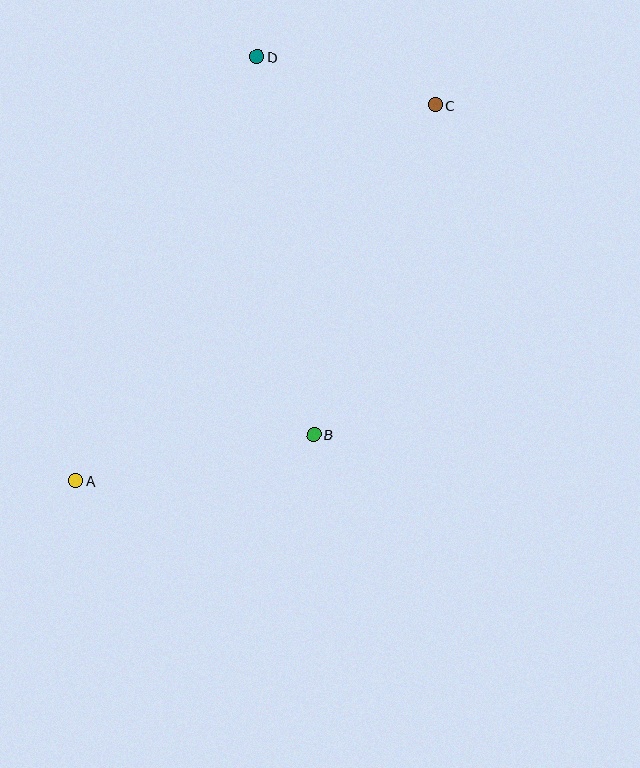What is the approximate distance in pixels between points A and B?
The distance between A and B is approximately 242 pixels.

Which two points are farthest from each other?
Points A and C are farthest from each other.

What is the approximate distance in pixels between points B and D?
The distance between B and D is approximately 382 pixels.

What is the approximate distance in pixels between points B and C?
The distance between B and C is approximately 351 pixels.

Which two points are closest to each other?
Points C and D are closest to each other.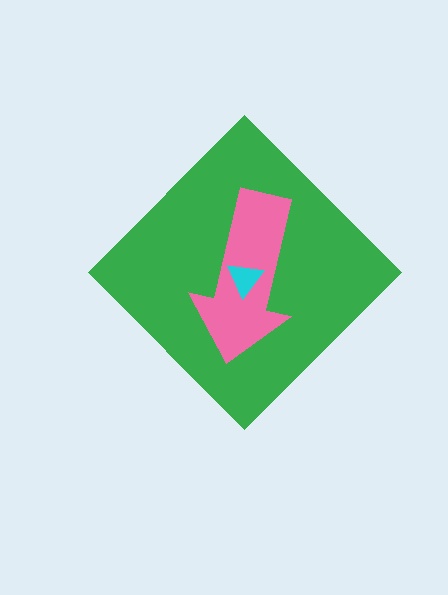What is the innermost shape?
The cyan triangle.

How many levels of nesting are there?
3.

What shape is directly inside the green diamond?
The pink arrow.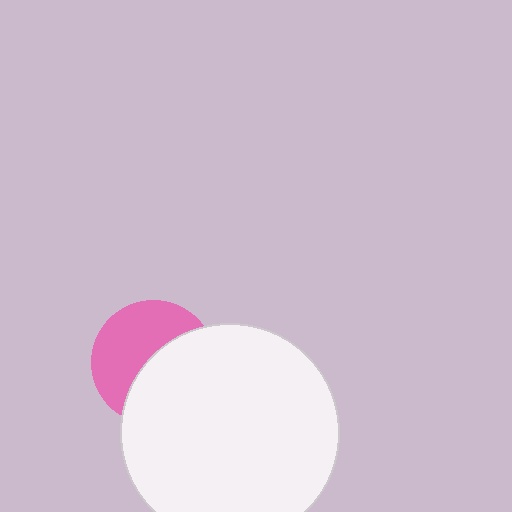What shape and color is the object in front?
The object in front is a white circle.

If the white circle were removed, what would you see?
You would see the complete pink circle.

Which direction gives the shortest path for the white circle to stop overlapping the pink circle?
Moving toward the lower-right gives the shortest separation.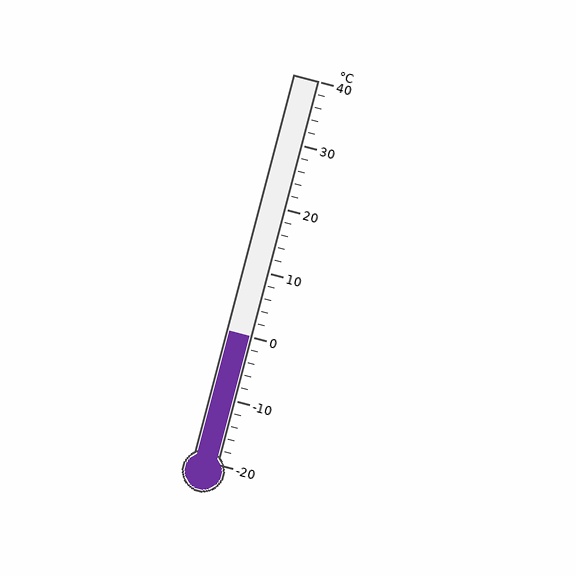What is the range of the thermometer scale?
The thermometer scale ranges from -20°C to 40°C.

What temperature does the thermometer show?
The thermometer shows approximately 0°C.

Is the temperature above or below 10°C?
The temperature is below 10°C.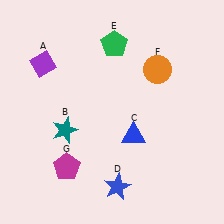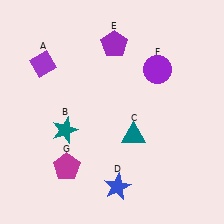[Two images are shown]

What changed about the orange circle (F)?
In Image 1, F is orange. In Image 2, it changed to purple.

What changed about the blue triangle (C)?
In Image 1, C is blue. In Image 2, it changed to teal.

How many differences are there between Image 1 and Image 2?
There are 3 differences between the two images.